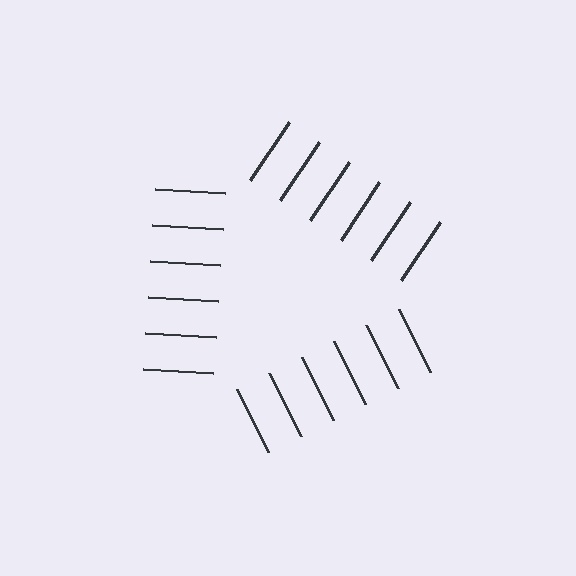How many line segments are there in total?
18 — 6 along each of the 3 edges.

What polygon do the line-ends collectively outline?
An illusory triangle — the line segments terminate on its edges but no continuous stroke is drawn.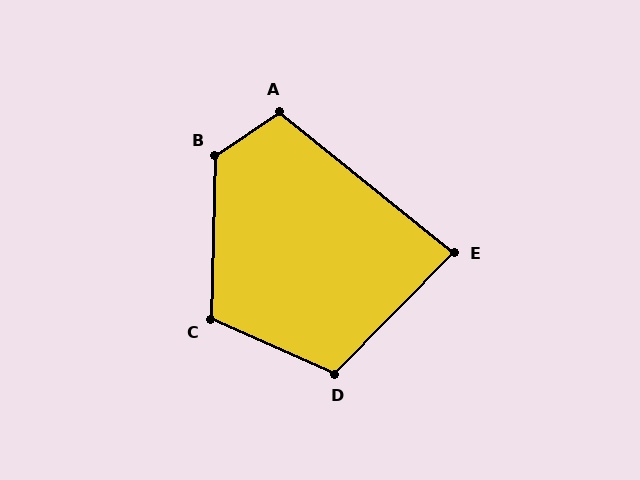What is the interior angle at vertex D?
Approximately 111 degrees (obtuse).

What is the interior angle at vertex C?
Approximately 112 degrees (obtuse).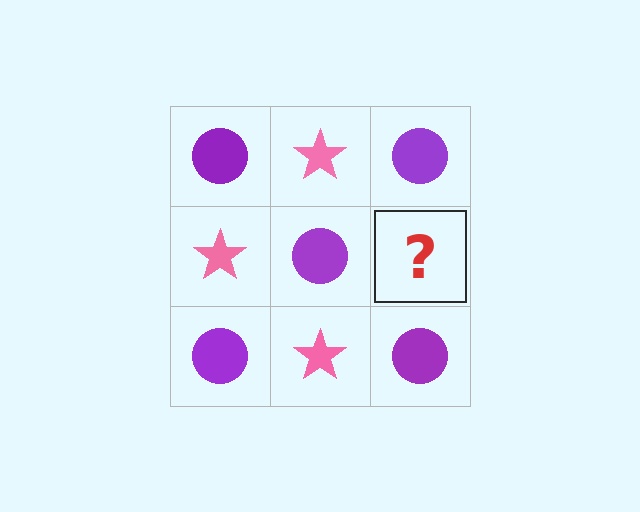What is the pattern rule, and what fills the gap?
The rule is that it alternates purple circle and pink star in a checkerboard pattern. The gap should be filled with a pink star.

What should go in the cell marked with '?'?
The missing cell should contain a pink star.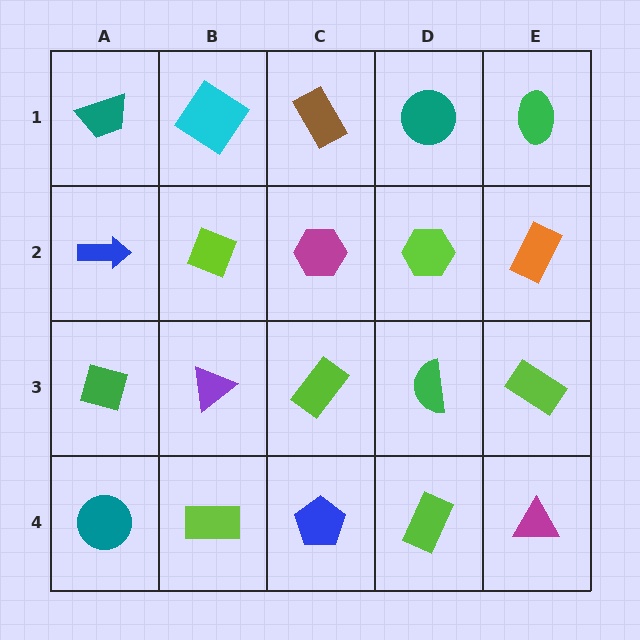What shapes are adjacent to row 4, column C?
A lime rectangle (row 3, column C), a lime rectangle (row 4, column B), a lime rectangle (row 4, column D).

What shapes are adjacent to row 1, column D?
A lime hexagon (row 2, column D), a brown rectangle (row 1, column C), a green ellipse (row 1, column E).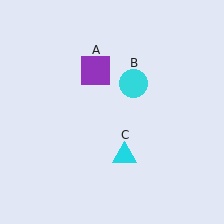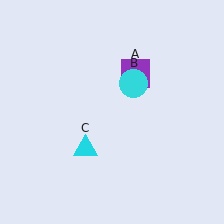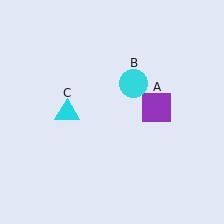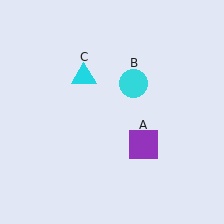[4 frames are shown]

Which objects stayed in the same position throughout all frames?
Cyan circle (object B) remained stationary.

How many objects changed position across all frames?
2 objects changed position: purple square (object A), cyan triangle (object C).